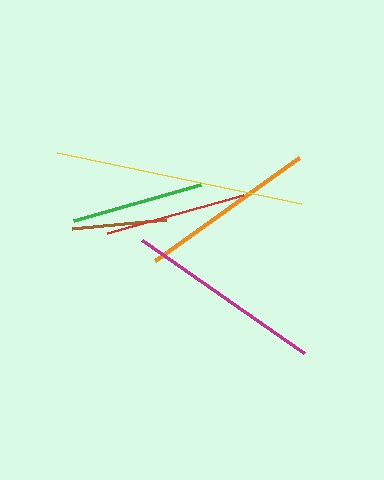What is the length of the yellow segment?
The yellow segment is approximately 250 pixels long.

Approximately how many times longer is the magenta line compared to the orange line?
The magenta line is approximately 1.1 times the length of the orange line.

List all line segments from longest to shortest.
From longest to shortest: yellow, magenta, orange, red, green, brown.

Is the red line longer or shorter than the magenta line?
The magenta line is longer than the red line.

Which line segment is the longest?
The yellow line is the longest at approximately 250 pixels.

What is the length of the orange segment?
The orange segment is approximately 176 pixels long.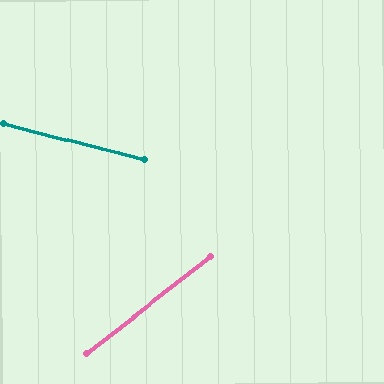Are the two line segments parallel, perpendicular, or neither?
Neither parallel nor perpendicular — they differ by about 53°.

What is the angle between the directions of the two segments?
Approximately 53 degrees.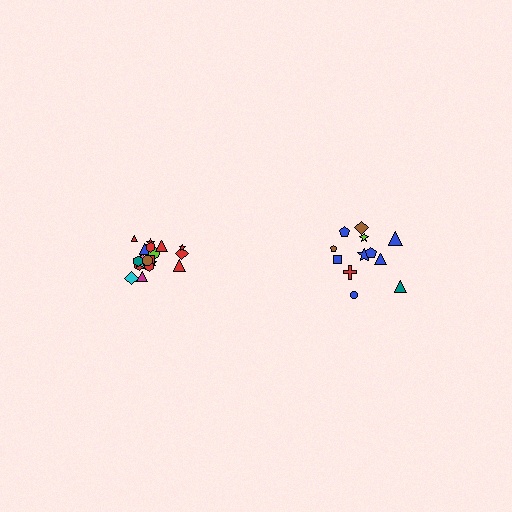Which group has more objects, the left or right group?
The left group.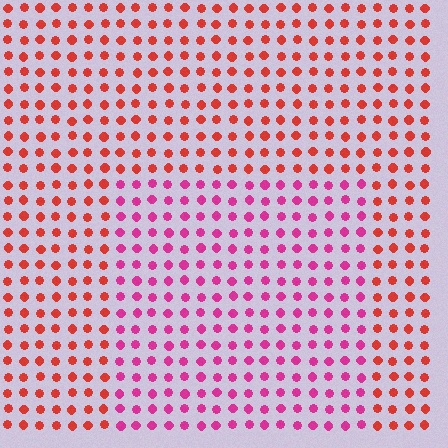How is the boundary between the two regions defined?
The boundary is defined purely by a slight shift in hue (about 39 degrees). Spacing, size, and orientation are identical on both sides.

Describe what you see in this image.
The image is filled with small red elements in a uniform arrangement. A rectangle-shaped region is visible where the elements are tinted to a slightly different hue, forming a subtle color boundary.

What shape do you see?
I see a rectangle.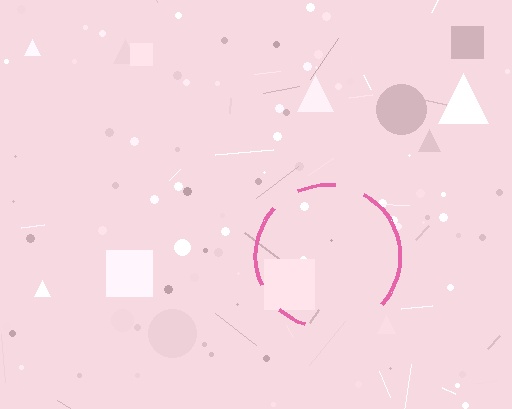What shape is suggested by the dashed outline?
The dashed outline suggests a circle.